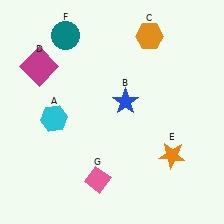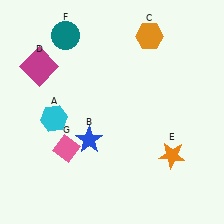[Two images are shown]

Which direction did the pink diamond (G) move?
The pink diamond (G) moved up.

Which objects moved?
The objects that moved are: the blue star (B), the pink diamond (G).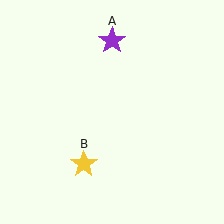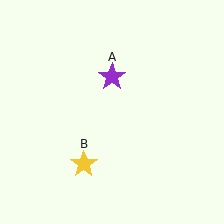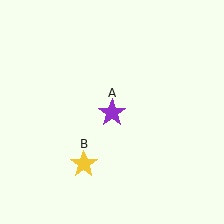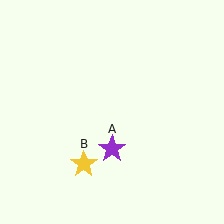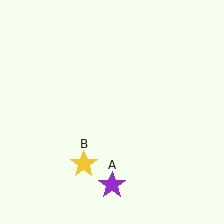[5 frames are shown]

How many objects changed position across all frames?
1 object changed position: purple star (object A).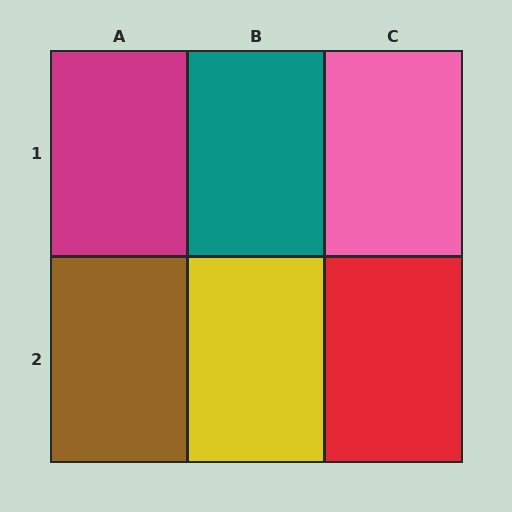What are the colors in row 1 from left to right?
Magenta, teal, pink.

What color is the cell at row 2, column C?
Red.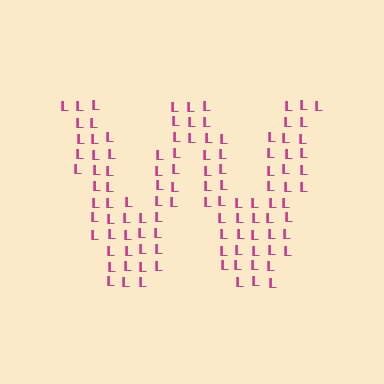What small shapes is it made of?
It is made of small letter L's.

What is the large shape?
The large shape is the letter W.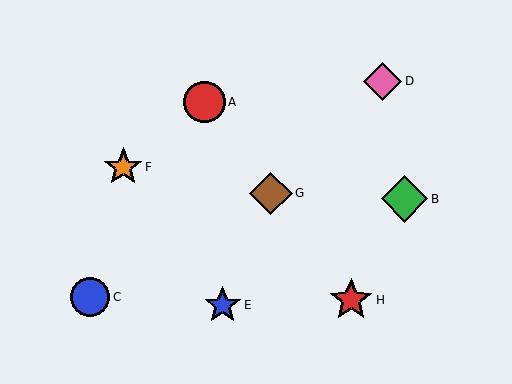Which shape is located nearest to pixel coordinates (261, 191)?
The brown diamond (labeled G) at (271, 193) is nearest to that location.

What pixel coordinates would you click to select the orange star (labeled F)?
Click at (123, 167) to select the orange star F.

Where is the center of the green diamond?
The center of the green diamond is at (405, 199).